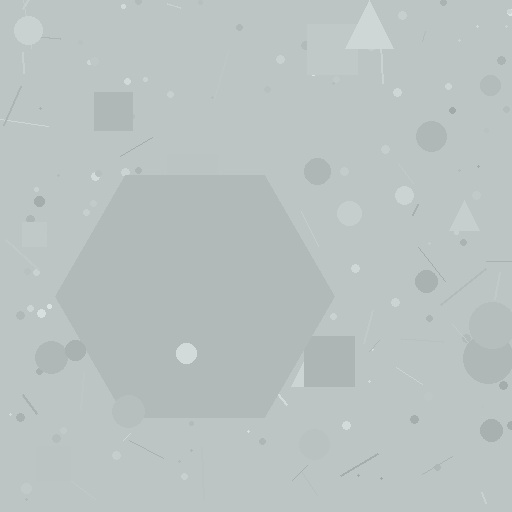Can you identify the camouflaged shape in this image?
The camouflaged shape is a hexagon.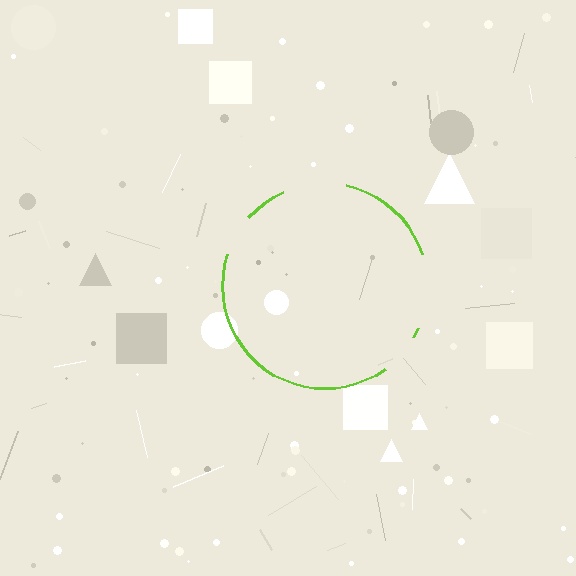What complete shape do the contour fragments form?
The contour fragments form a circle.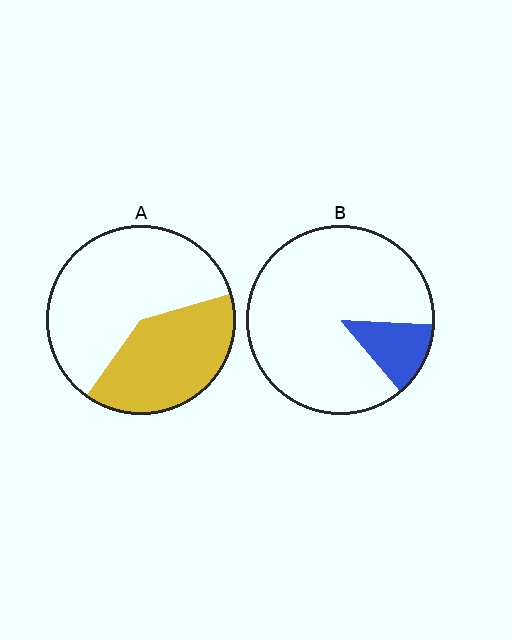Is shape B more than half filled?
No.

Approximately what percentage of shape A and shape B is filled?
A is approximately 40% and B is approximately 15%.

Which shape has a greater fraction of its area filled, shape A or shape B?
Shape A.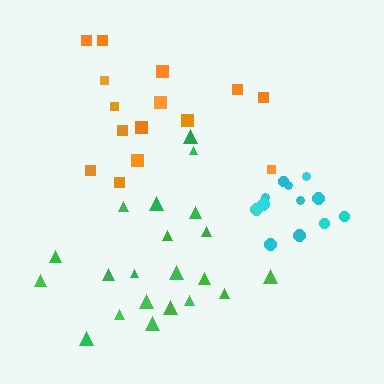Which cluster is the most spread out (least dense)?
Orange.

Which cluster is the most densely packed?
Cyan.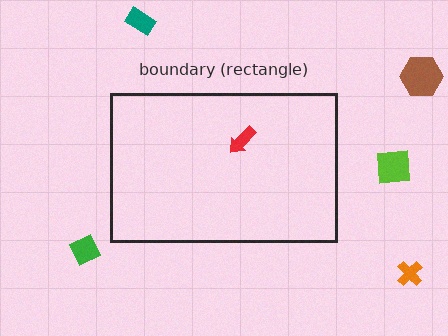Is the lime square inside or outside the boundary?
Outside.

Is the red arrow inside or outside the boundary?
Inside.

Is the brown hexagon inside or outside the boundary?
Outside.